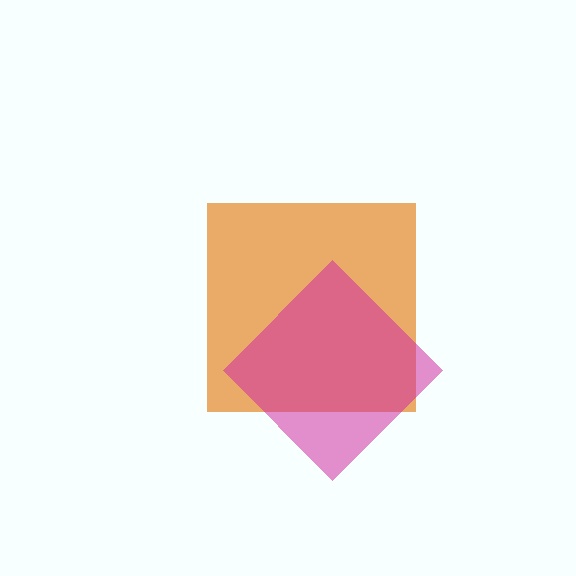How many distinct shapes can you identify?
There are 2 distinct shapes: an orange square, a magenta diamond.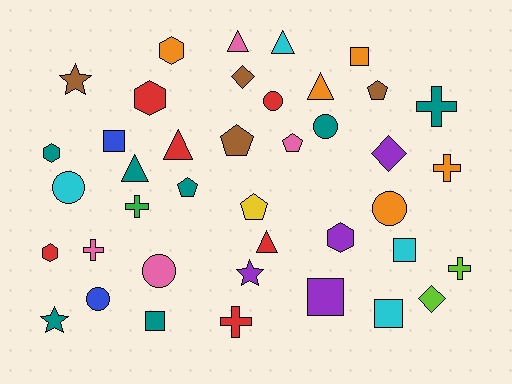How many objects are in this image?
There are 40 objects.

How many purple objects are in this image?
There are 4 purple objects.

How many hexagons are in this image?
There are 5 hexagons.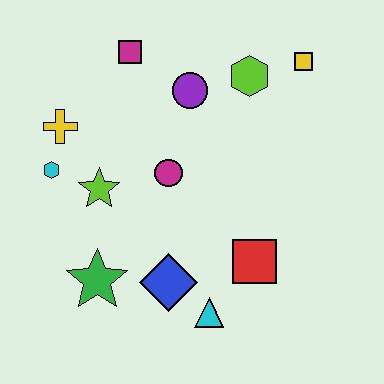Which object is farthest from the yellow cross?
The yellow square is farthest from the yellow cross.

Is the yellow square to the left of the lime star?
No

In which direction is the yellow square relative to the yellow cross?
The yellow square is to the right of the yellow cross.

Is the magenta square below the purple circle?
No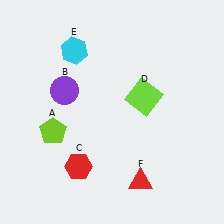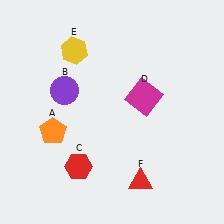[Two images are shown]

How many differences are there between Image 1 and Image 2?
There are 3 differences between the two images.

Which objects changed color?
A changed from lime to orange. D changed from lime to magenta. E changed from cyan to yellow.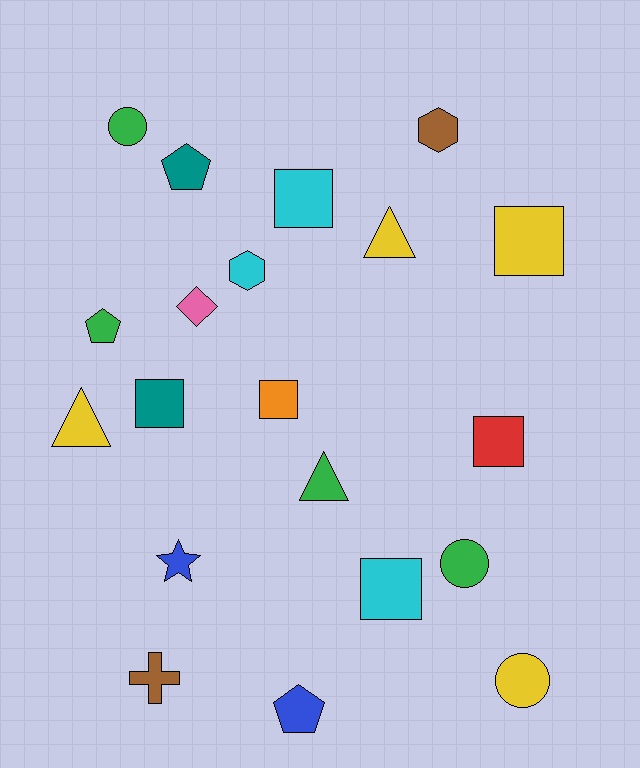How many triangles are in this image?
There are 3 triangles.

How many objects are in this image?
There are 20 objects.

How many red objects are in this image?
There is 1 red object.